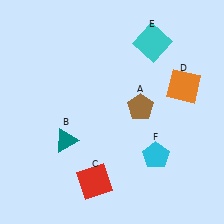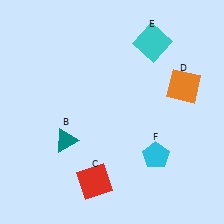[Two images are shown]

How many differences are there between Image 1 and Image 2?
There is 1 difference between the two images.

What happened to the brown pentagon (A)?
The brown pentagon (A) was removed in Image 2. It was in the top-right area of Image 1.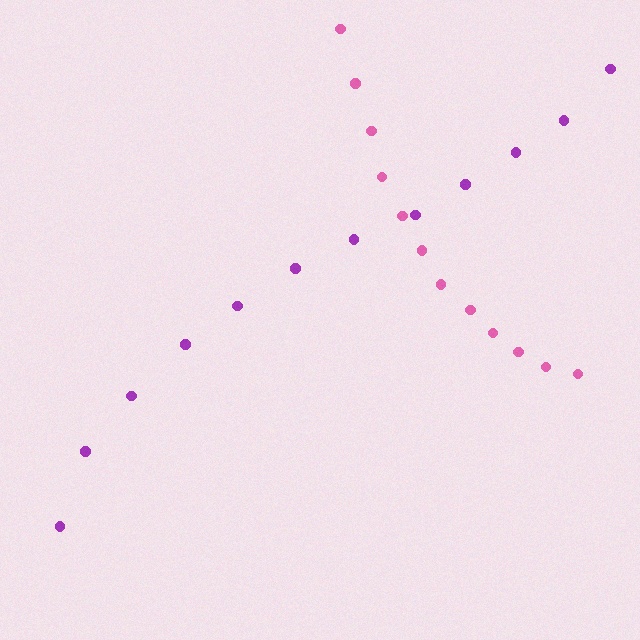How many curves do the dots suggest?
There are 2 distinct paths.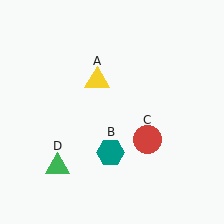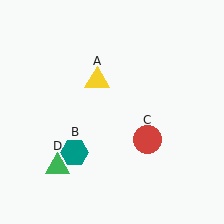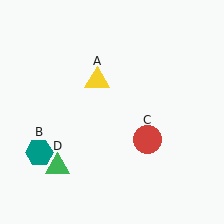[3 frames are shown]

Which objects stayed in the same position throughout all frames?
Yellow triangle (object A) and red circle (object C) and green triangle (object D) remained stationary.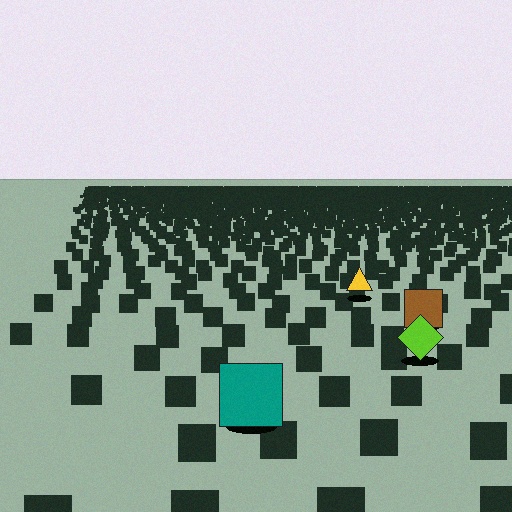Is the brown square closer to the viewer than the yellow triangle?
Yes. The brown square is closer — you can tell from the texture gradient: the ground texture is coarser near it.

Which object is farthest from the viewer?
The yellow triangle is farthest from the viewer. It appears smaller and the ground texture around it is denser.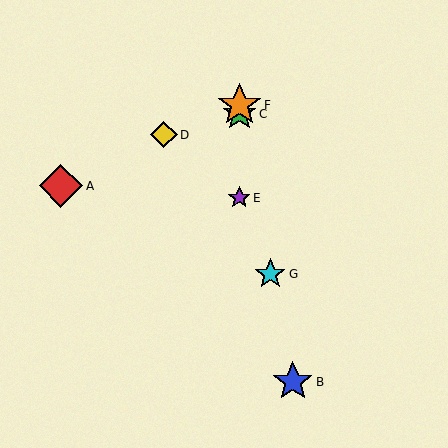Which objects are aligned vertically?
Objects C, E, F are aligned vertically.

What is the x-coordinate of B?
Object B is at x≈293.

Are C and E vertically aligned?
Yes, both are at x≈239.